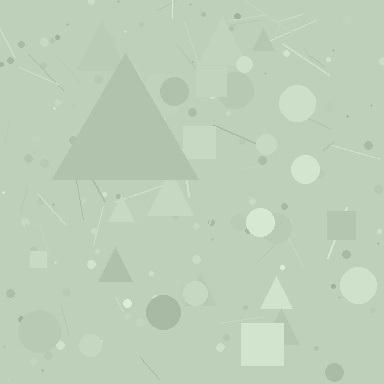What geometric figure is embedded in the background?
A triangle is embedded in the background.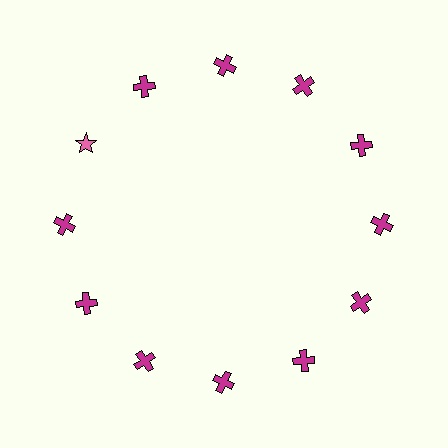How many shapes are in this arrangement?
There are 12 shapes arranged in a ring pattern.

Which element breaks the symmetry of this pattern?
The pink star at roughly the 10 o'clock position breaks the symmetry. All other shapes are magenta crosses.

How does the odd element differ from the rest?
It differs in both color (pink instead of magenta) and shape (star instead of cross).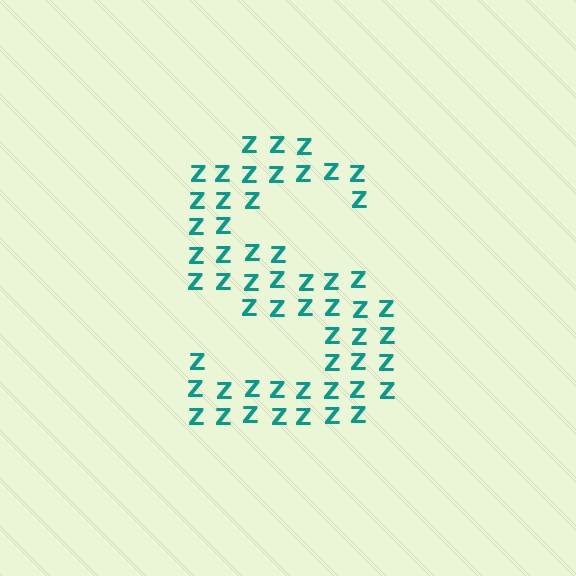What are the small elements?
The small elements are letter Z's.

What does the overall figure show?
The overall figure shows the letter S.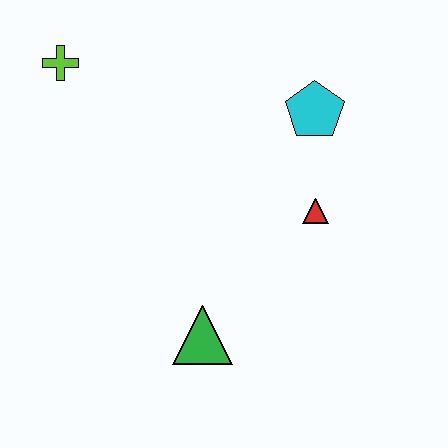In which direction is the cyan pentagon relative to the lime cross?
The cyan pentagon is to the right of the lime cross.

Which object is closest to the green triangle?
The red triangle is closest to the green triangle.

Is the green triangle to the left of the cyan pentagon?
Yes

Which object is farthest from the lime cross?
The green triangle is farthest from the lime cross.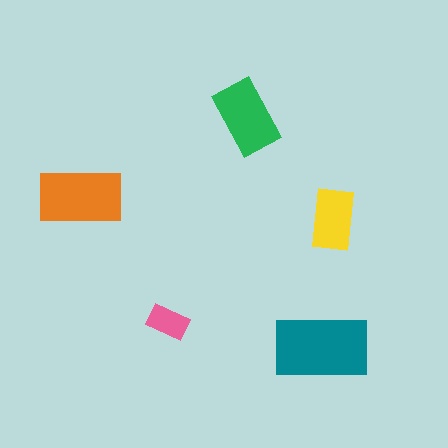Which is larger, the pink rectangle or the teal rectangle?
The teal one.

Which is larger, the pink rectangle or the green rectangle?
The green one.